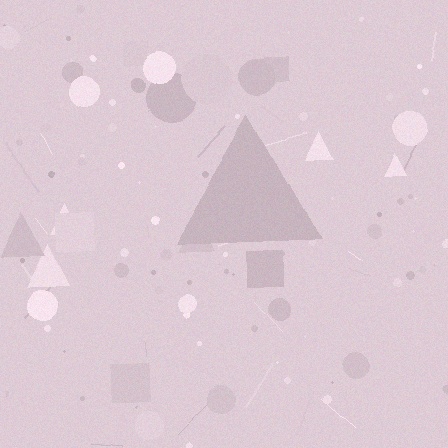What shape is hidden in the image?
A triangle is hidden in the image.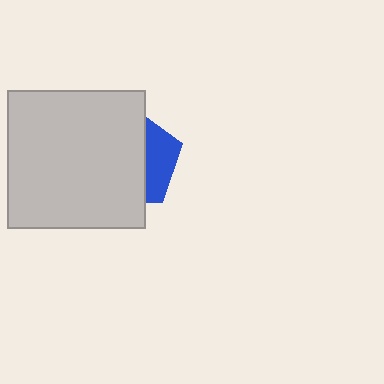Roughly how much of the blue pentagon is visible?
A small part of it is visible (roughly 31%).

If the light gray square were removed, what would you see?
You would see the complete blue pentagon.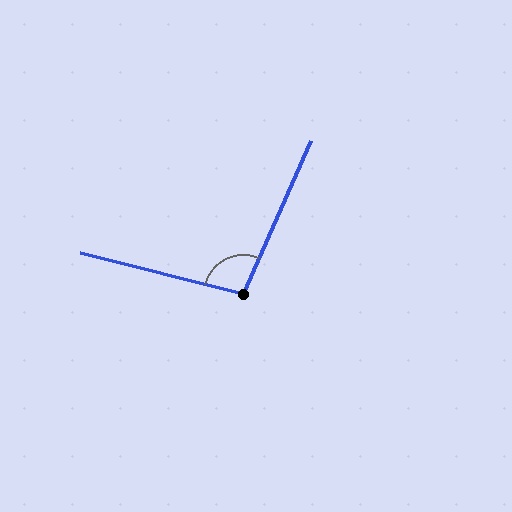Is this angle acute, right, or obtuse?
It is obtuse.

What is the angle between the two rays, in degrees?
Approximately 100 degrees.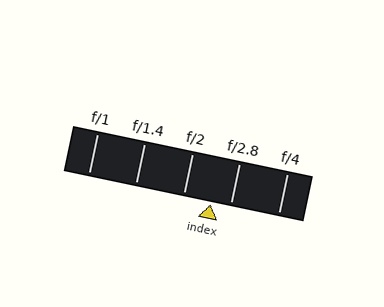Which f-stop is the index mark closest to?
The index mark is closest to f/2.8.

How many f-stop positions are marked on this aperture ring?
There are 5 f-stop positions marked.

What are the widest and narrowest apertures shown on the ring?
The widest aperture shown is f/1 and the narrowest is f/4.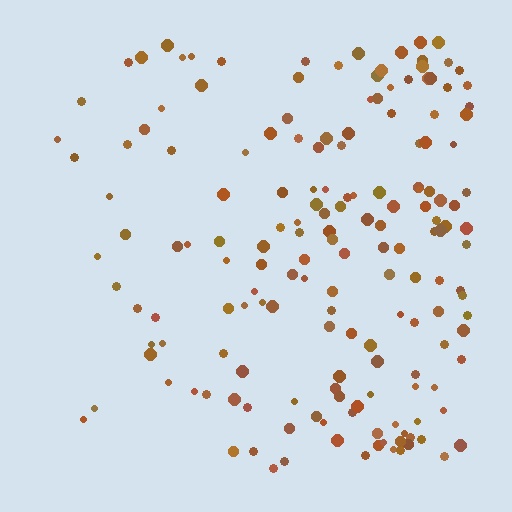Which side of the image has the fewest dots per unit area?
The left.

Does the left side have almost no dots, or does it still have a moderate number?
Still a moderate number, just noticeably fewer than the right.